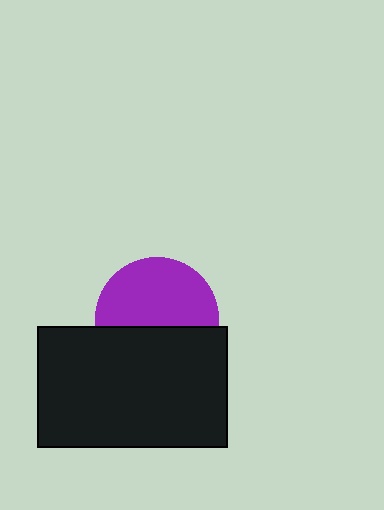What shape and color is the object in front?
The object in front is a black rectangle.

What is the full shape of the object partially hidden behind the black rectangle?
The partially hidden object is a purple circle.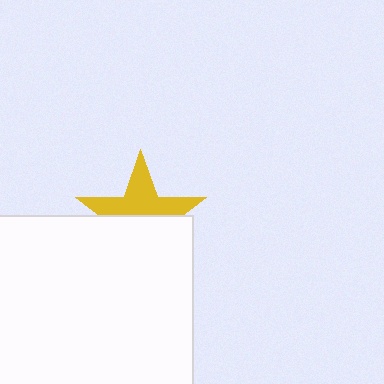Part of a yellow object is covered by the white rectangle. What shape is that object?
It is a star.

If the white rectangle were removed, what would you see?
You would see the complete yellow star.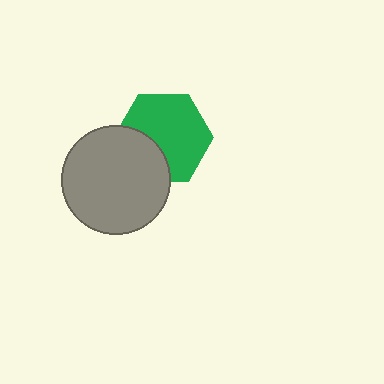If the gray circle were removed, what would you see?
You would see the complete green hexagon.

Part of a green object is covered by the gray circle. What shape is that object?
It is a hexagon.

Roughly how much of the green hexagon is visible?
Most of it is visible (roughly 69%).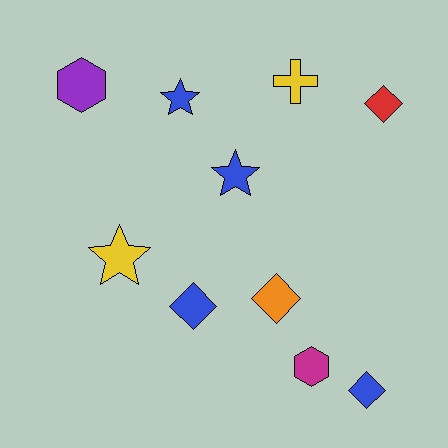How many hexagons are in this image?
There are 2 hexagons.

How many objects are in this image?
There are 10 objects.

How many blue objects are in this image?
There are 4 blue objects.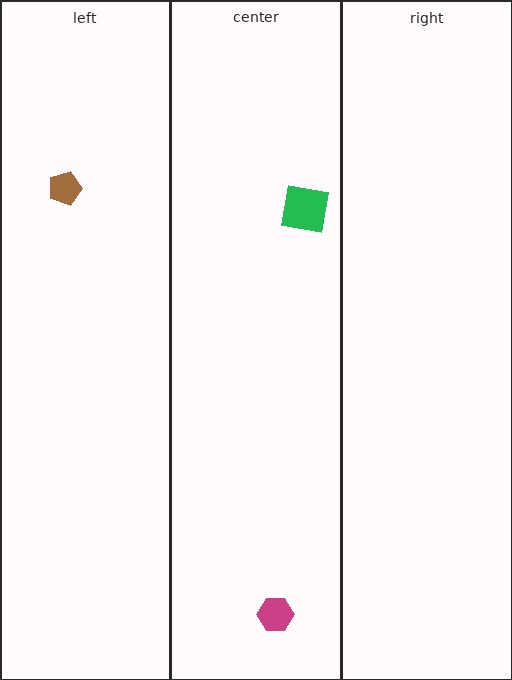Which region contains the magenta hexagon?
The center region.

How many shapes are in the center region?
2.